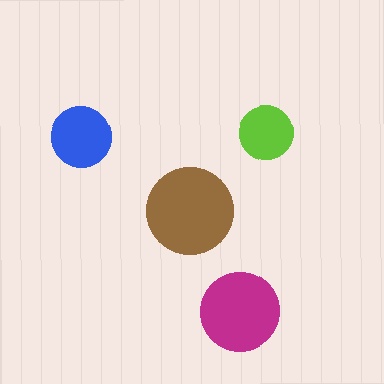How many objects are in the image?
There are 4 objects in the image.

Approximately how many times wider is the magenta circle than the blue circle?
About 1.5 times wider.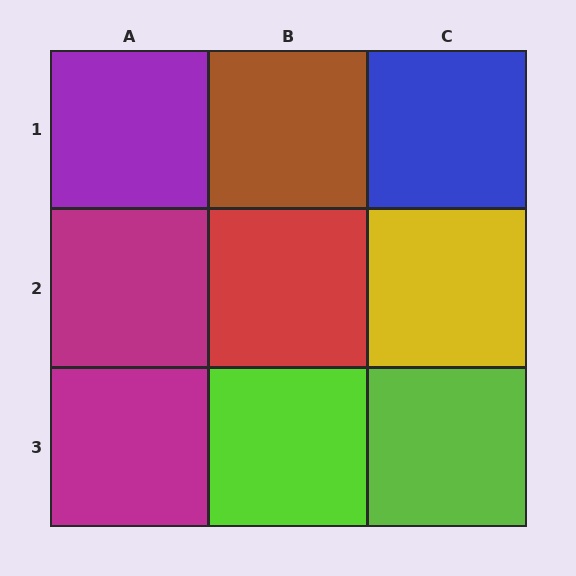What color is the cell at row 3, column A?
Magenta.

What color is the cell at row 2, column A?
Magenta.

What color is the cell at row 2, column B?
Red.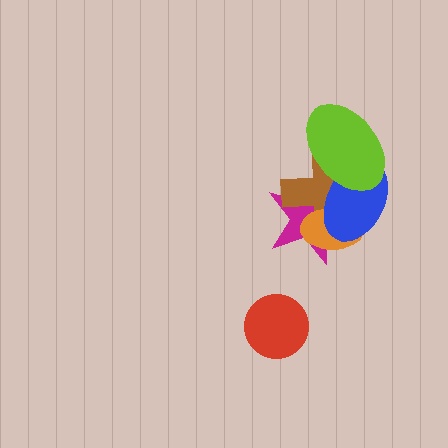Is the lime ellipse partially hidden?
No, no other shape covers it.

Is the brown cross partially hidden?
Yes, it is partially covered by another shape.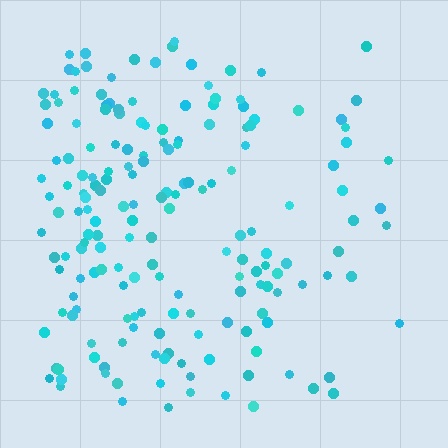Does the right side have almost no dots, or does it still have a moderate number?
Still a moderate number, just noticeably fewer than the left.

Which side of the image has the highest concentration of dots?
The left.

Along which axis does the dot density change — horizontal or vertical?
Horizontal.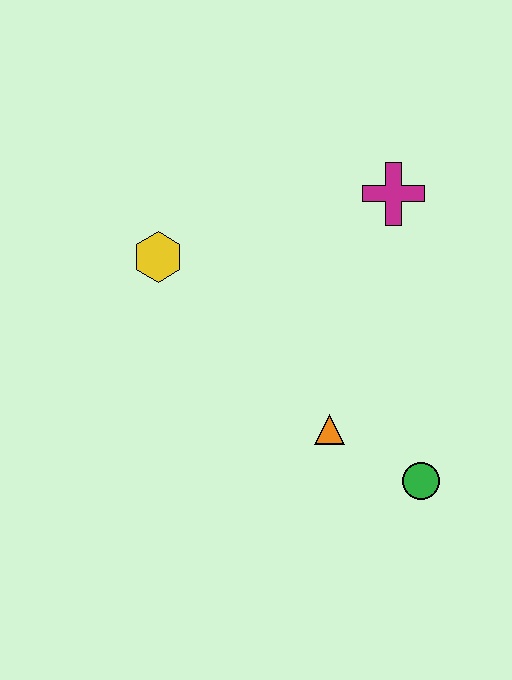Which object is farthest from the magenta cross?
The green circle is farthest from the magenta cross.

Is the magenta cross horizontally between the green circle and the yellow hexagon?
Yes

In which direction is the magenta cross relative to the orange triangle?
The magenta cross is above the orange triangle.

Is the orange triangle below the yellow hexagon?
Yes